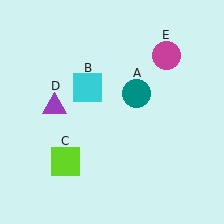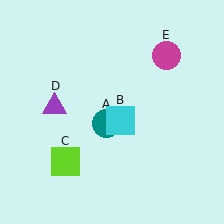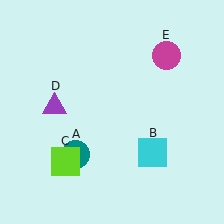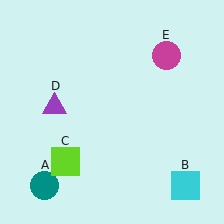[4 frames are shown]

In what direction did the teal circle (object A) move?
The teal circle (object A) moved down and to the left.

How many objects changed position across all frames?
2 objects changed position: teal circle (object A), cyan square (object B).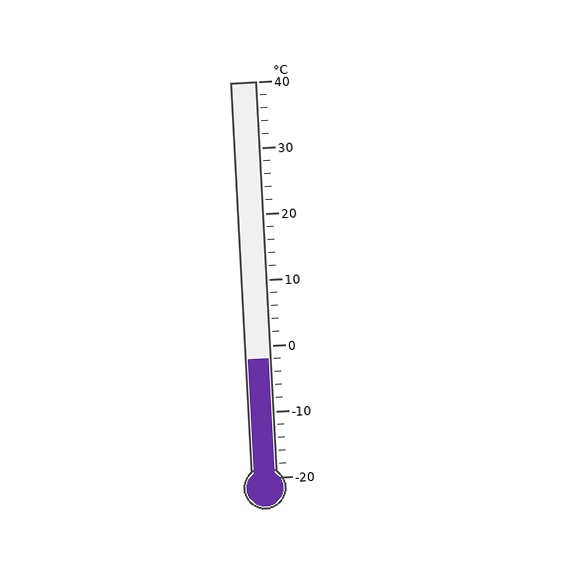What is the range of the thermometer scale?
The thermometer scale ranges from -20°C to 40°C.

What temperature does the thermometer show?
The thermometer shows approximately -2°C.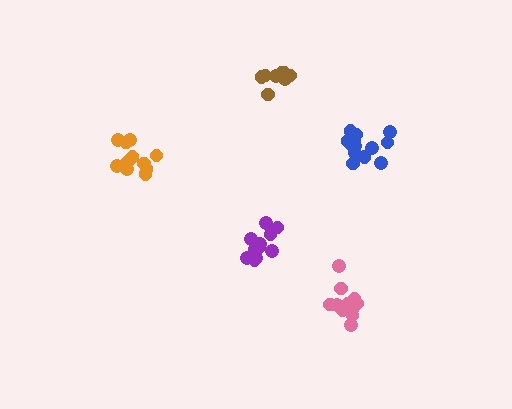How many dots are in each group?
Group 1: 12 dots, Group 2: 13 dots, Group 3: 11 dots, Group 4: 13 dots, Group 5: 9 dots (58 total).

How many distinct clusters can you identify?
There are 5 distinct clusters.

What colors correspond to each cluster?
The clusters are colored: pink, blue, orange, purple, brown.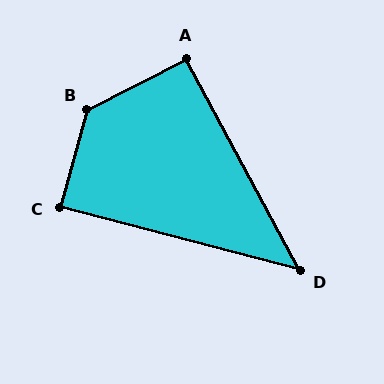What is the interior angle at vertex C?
Approximately 89 degrees (approximately right).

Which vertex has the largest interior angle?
B, at approximately 133 degrees.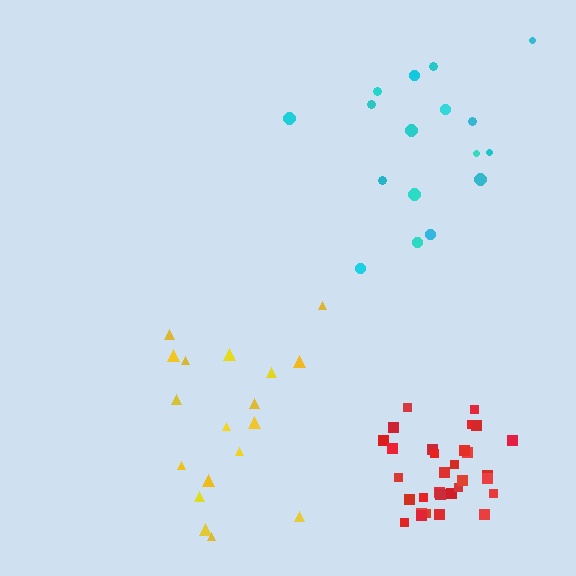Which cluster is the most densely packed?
Red.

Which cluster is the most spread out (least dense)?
Cyan.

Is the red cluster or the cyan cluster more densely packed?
Red.